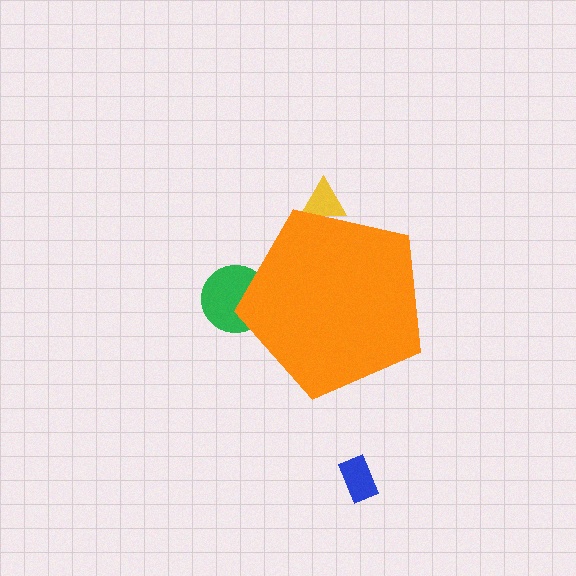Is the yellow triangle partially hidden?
Yes, the yellow triangle is partially hidden behind the orange pentagon.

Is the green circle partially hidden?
Yes, the green circle is partially hidden behind the orange pentagon.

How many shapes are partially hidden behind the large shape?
2 shapes are partially hidden.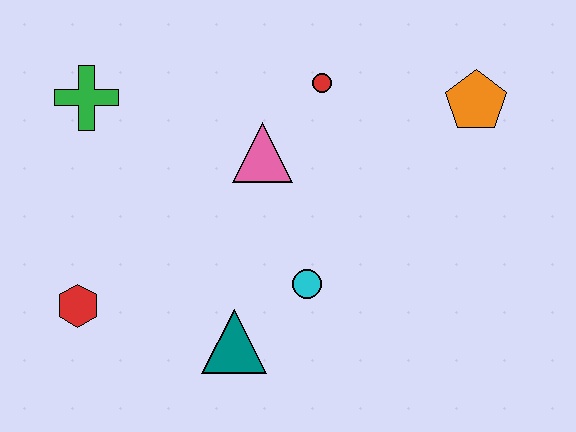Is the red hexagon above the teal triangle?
Yes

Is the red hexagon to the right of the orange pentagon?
No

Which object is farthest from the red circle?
The red hexagon is farthest from the red circle.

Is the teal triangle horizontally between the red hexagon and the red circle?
Yes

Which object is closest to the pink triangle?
The red circle is closest to the pink triangle.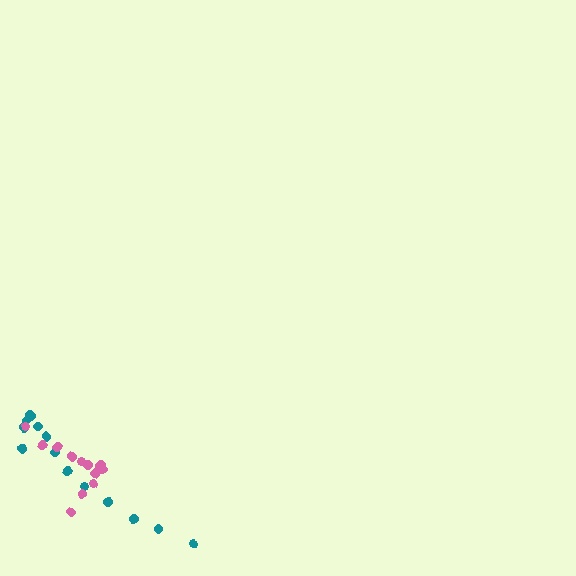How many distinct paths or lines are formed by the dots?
There are 2 distinct paths.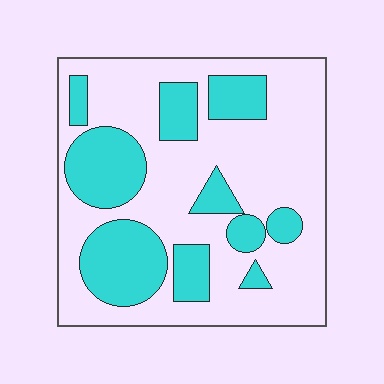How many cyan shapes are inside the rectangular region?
10.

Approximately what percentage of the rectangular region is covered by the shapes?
Approximately 35%.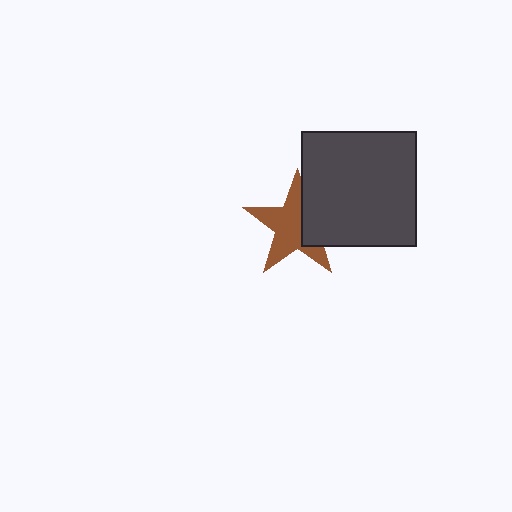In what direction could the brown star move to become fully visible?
The brown star could move left. That would shift it out from behind the dark gray square entirely.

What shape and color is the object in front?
The object in front is a dark gray square.